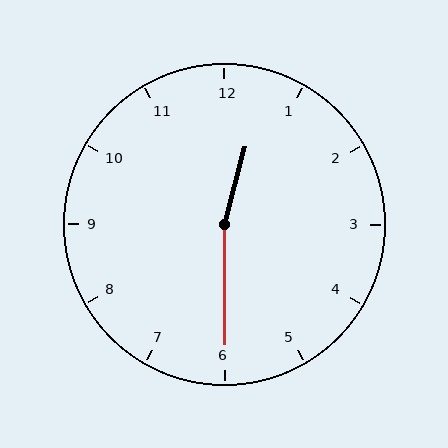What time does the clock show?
12:30.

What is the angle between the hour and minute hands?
Approximately 165 degrees.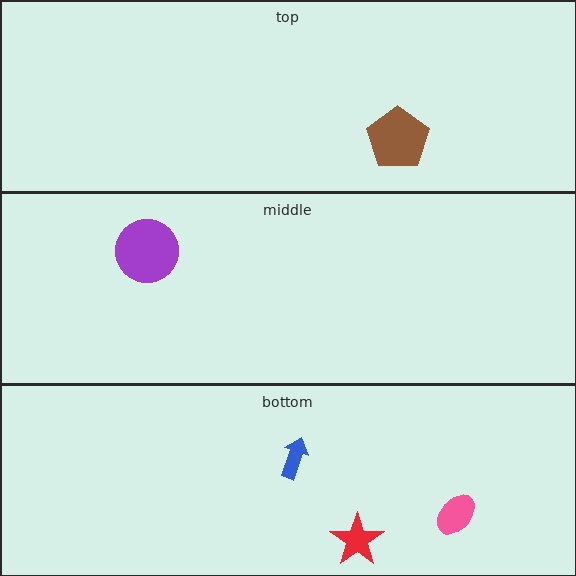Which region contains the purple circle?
The middle region.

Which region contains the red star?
The bottom region.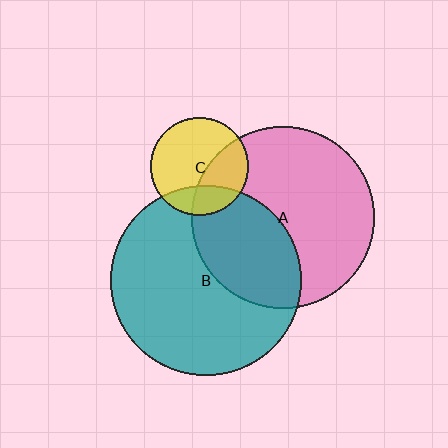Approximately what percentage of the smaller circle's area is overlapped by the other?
Approximately 35%.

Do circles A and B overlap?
Yes.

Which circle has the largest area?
Circle B (teal).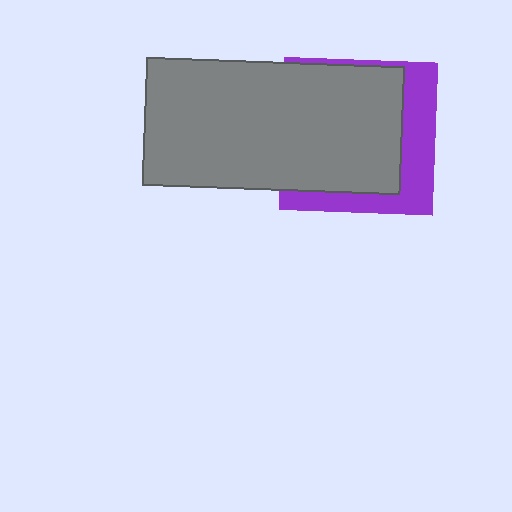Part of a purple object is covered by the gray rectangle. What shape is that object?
It is a square.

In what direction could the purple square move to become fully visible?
The purple square could move toward the lower-right. That would shift it out from behind the gray rectangle entirely.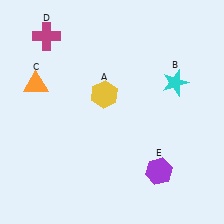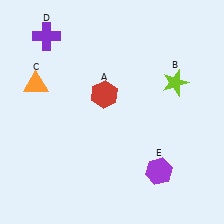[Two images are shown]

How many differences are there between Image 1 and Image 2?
There are 3 differences between the two images.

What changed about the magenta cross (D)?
In Image 1, D is magenta. In Image 2, it changed to purple.